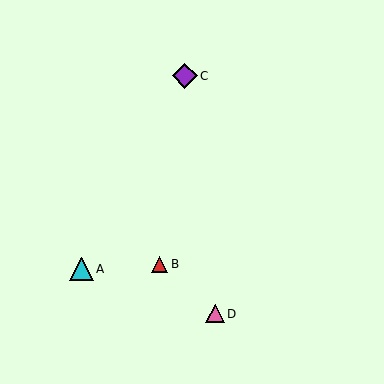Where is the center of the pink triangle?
The center of the pink triangle is at (215, 314).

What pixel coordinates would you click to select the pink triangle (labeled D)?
Click at (215, 314) to select the pink triangle D.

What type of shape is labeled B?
Shape B is a red triangle.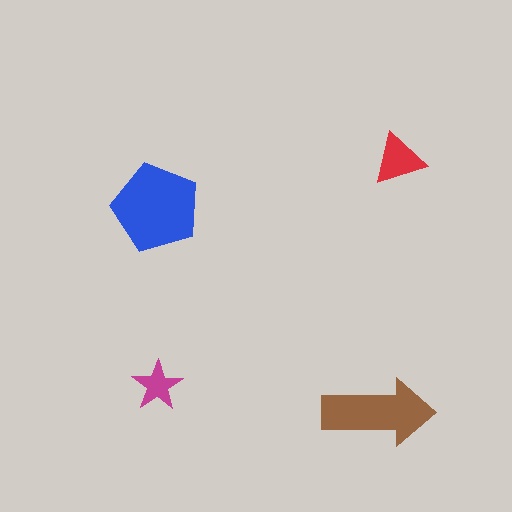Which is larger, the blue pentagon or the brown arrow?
The blue pentagon.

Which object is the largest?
The blue pentagon.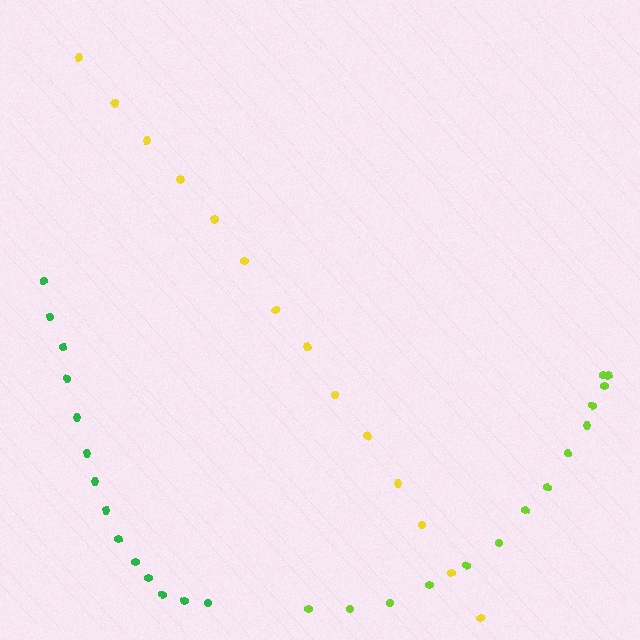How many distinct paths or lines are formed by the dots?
There are 3 distinct paths.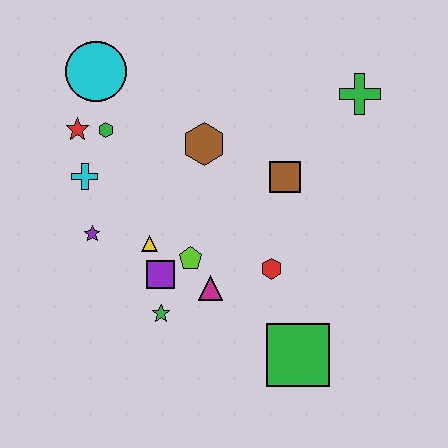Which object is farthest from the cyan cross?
The green cross is farthest from the cyan cross.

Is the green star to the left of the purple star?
No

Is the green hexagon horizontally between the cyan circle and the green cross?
Yes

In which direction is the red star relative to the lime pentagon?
The red star is above the lime pentagon.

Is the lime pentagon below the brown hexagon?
Yes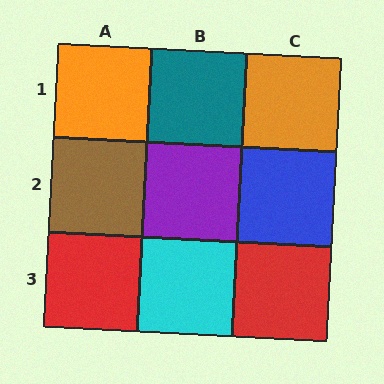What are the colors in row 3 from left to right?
Red, cyan, red.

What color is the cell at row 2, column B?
Purple.